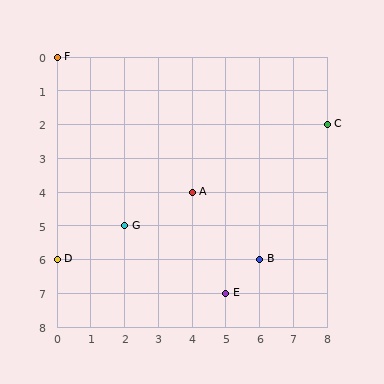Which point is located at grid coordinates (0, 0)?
Point F is at (0, 0).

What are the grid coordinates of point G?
Point G is at grid coordinates (2, 5).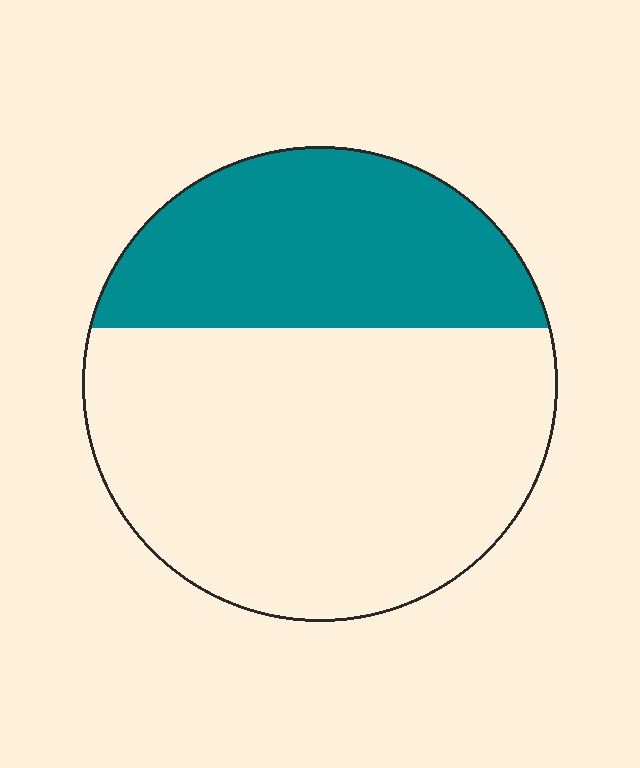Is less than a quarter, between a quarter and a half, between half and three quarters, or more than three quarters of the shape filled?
Between a quarter and a half.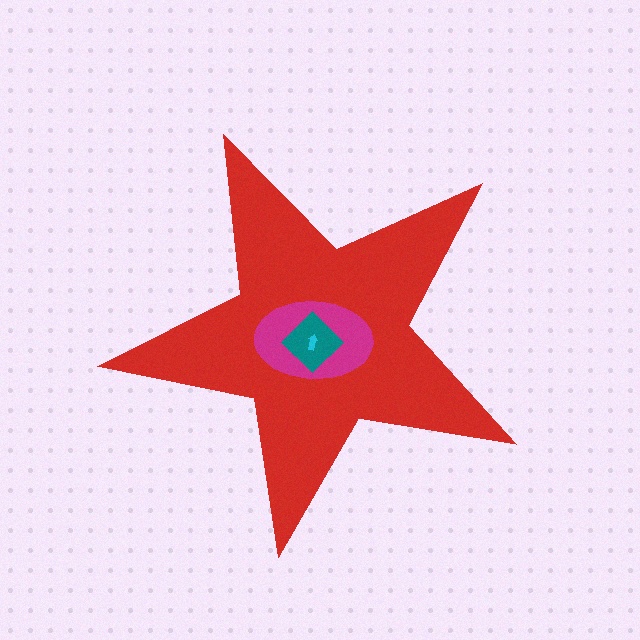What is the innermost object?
The cyan arrow.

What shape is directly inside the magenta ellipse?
The teal diamond.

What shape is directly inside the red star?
The magenta ellipse.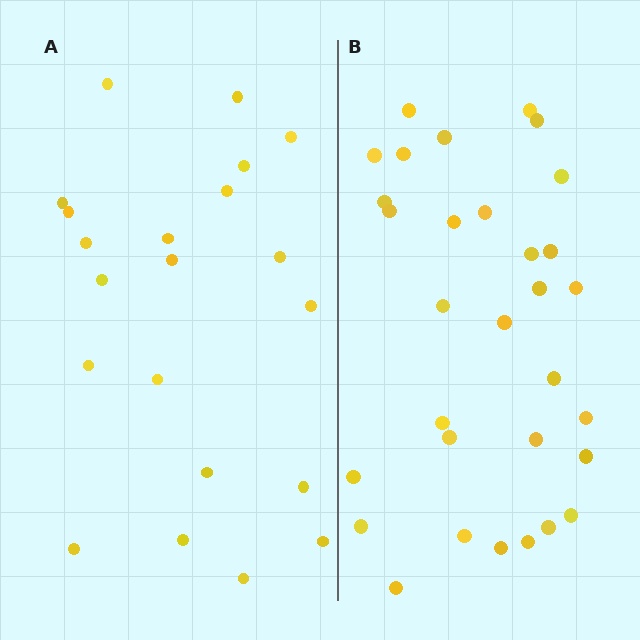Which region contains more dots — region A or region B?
Region B (the right region) has more dots.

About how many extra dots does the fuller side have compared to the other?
Region B has roughly 10 or so more dots than region A.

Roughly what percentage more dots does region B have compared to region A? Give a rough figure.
About 50% more.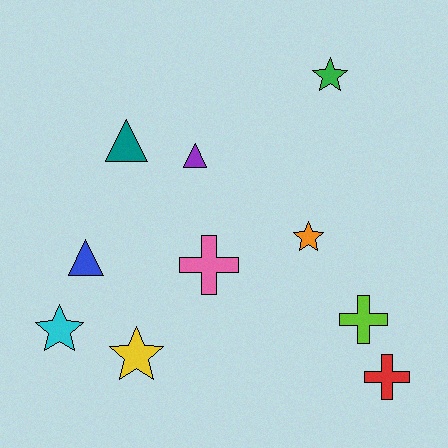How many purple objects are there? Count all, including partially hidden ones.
There is 1 purple object.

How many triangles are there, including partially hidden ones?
There are 3 triangles.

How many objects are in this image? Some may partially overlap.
There are 10 objects.